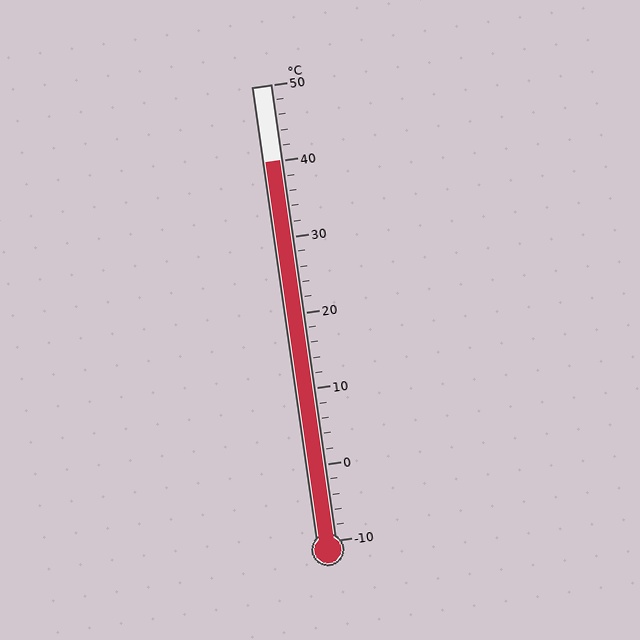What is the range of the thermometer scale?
The thermometer scale ranges from -10°C to 50°C.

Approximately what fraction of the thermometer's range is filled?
The thermometer is filled to approximately 85% of its range.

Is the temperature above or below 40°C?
The temperature is at 40°C.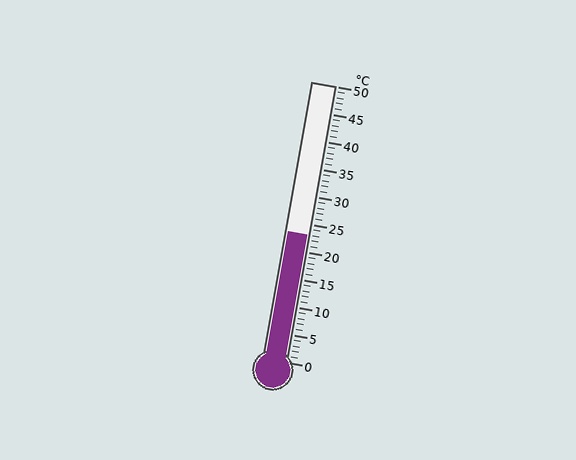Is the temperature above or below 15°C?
The temperature is above 15°C.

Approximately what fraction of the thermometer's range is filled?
The thermometer is filled to approximately 45% of its range.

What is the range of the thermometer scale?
The thermometer scale ranges from 0°C to 50°C.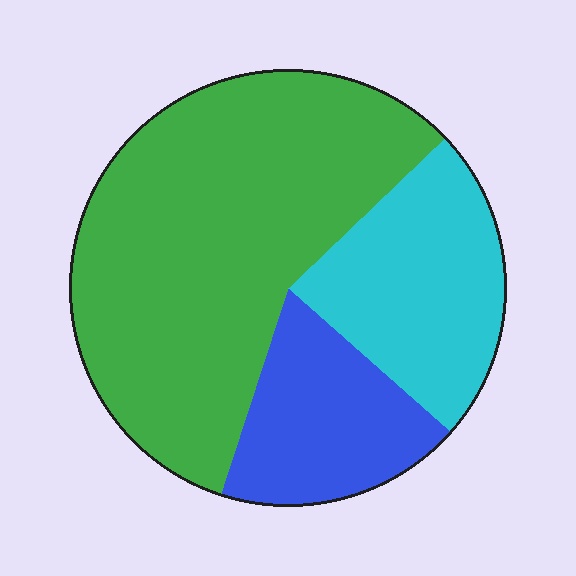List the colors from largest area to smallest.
From largest to smallest: green, cyan, blue.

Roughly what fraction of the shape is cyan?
Cyan covers roughly 25% of the shape.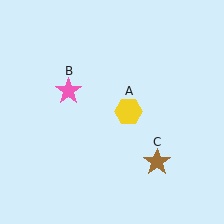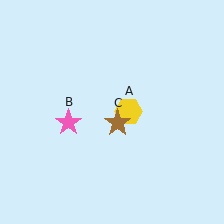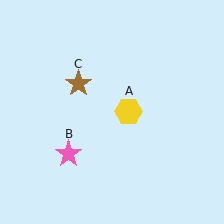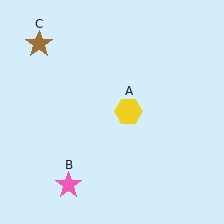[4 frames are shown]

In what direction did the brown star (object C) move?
The brown star (object C) moved up and to the left.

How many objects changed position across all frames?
2 objects changed position: pink star (object B), brown star (object C).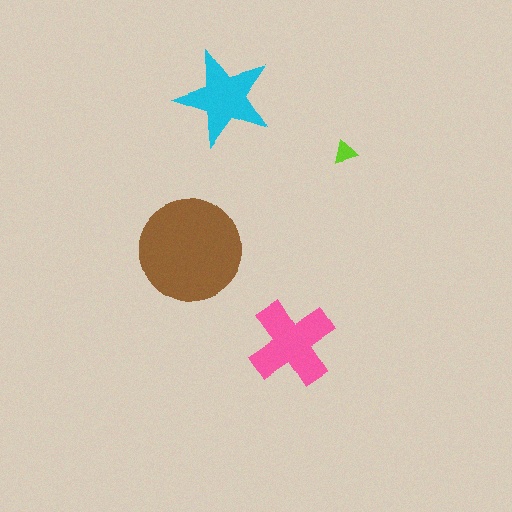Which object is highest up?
The cyan star is topmost.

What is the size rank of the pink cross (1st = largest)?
2nd.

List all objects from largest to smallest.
The brown circle, the pink cross, the cyan star, the lime triangle.